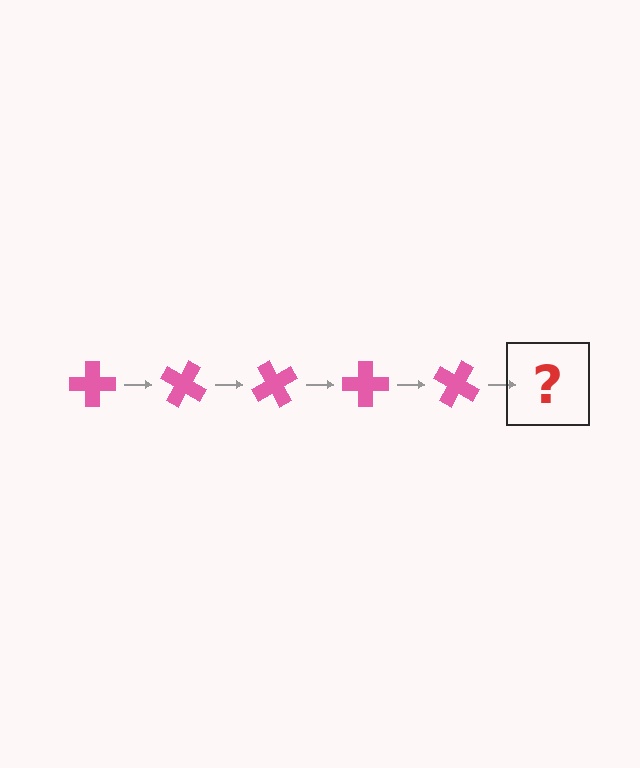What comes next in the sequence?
The next element should be a pink cross rotated 150 degrees.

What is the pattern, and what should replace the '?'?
The pattern is that the cross rotates 30 degrees each step. The '?' should be a pink cross rotated 150 degrees.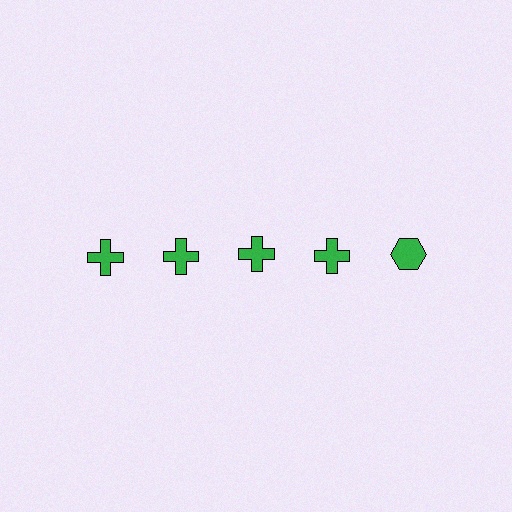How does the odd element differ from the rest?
It has a different shape: hexagon instead of cross.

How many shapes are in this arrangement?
There are 5 shapes arranged in a grid pattern.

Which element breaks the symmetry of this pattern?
The green hexagon in the top row, rightmost column breaks the symmetry. All other shapes are green crosses.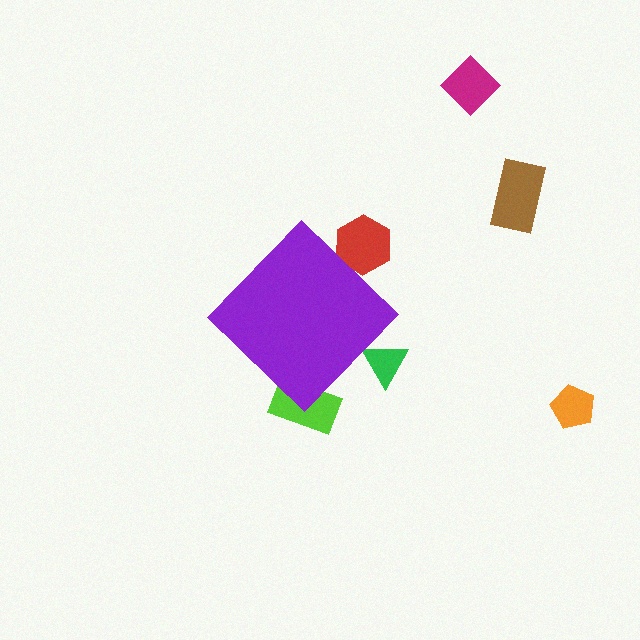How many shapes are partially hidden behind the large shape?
3 shapes are partially hidden.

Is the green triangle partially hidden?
Yes, the green triangle is partially hidden behind the purple diamond.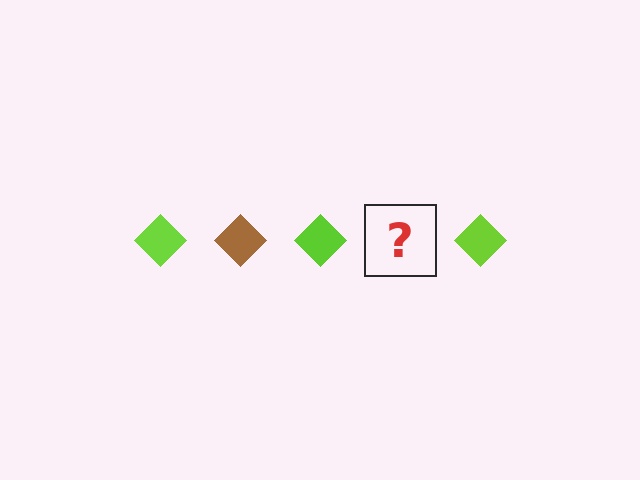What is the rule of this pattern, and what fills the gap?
The rule is that the pattern cycles through lime, brown diamonds. The gap should be filled with a brown diamond.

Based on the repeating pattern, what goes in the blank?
The blank should be a brown diamond.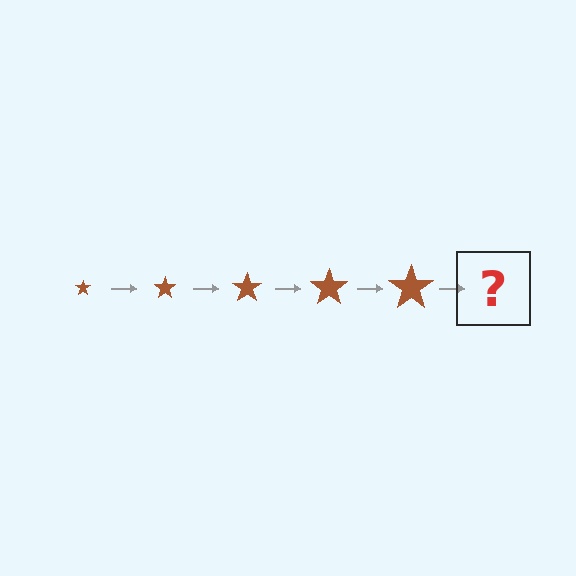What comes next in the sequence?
The next element should be a brown star, larger than the previous one.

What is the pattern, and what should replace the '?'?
The pattern is that the star gets progressively larger each step. The '?' should be a brown star, larger than the previous one.